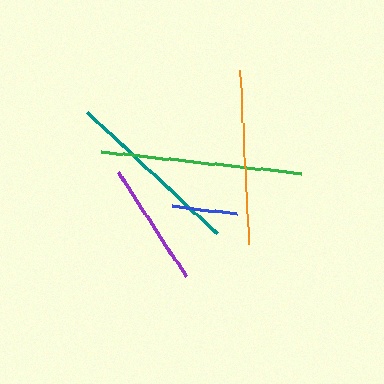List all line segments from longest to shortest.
From longest to shortest: green, teal, orange, purple, blue.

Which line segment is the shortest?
The blue line is the shortest at approximately 65 pixels.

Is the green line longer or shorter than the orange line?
The green line is longer than the orange line.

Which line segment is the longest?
The green line is the longest at approximately 200 pixels.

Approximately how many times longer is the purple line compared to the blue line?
The purple line is approximately 1.9 times the length of the blue line.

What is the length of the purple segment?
The purple segment is approximately 125 pixels long.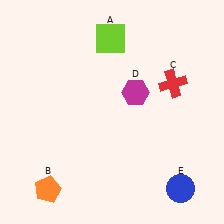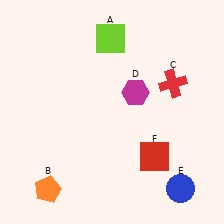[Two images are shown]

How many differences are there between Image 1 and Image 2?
There is 1 difference between the two images.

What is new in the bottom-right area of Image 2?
A red square (F) was added in the bottom-right area of Image 2.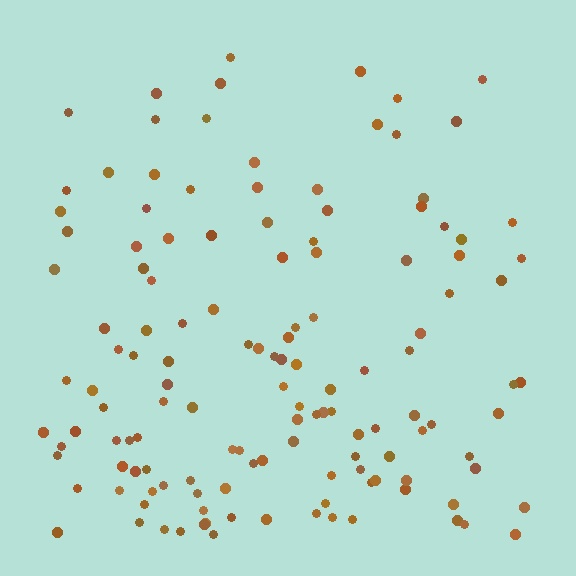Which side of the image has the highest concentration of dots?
The bottom.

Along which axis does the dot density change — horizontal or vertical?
Vertical.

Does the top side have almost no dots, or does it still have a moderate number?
Still a moderate number, just noticeably fewer than the bottom.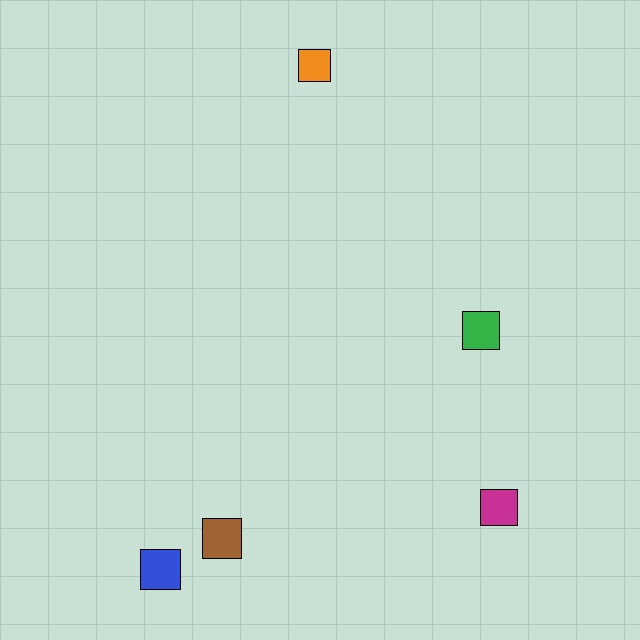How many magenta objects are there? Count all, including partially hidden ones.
There is 1 magenta object.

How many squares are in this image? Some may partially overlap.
There are 5 squares.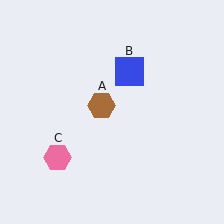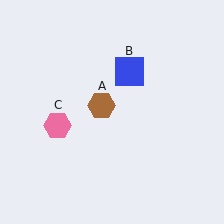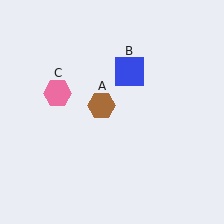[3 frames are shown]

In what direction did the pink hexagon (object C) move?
The pink hexagon (object C) moved up.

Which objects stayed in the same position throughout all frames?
Brown hexagon (object A) and blue square (object B) remained stationary.